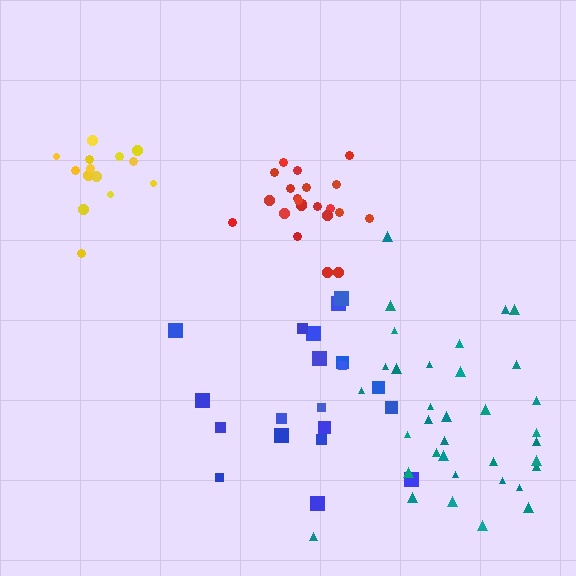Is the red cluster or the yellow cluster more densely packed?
Red.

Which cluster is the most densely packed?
Red.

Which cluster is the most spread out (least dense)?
Blue.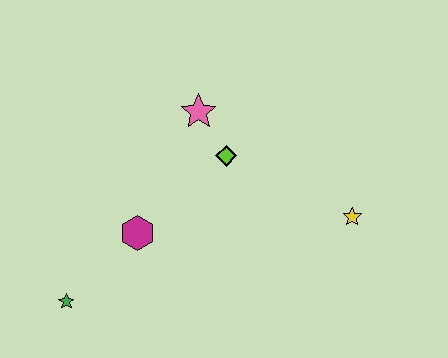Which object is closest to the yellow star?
The lime diamond is closest to the yellow star.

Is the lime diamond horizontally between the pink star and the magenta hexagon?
No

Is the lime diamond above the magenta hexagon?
Yes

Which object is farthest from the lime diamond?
The green star is farthest from the lime diamond.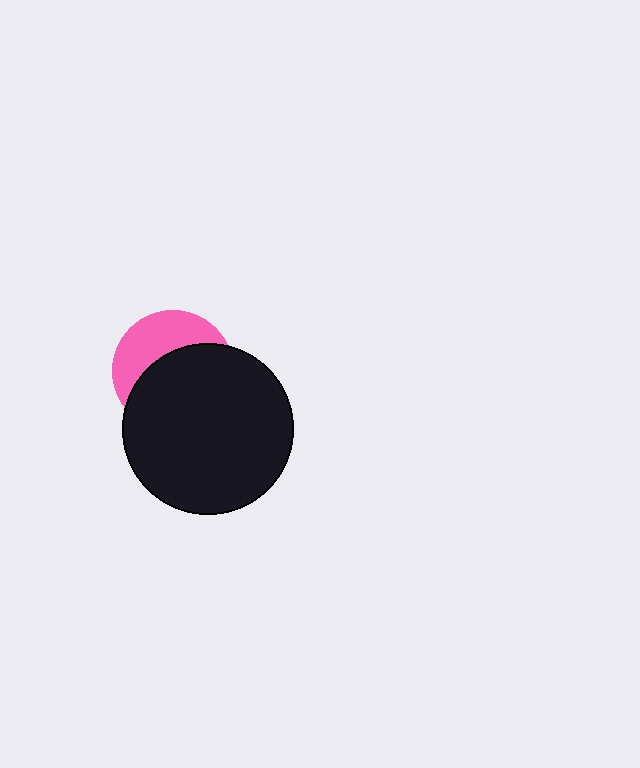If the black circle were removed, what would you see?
You would see the complete pink circle.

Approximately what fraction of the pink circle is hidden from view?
Roughly 61% of the pink circle is hidden behind the black circle.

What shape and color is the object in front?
The object in front is a black circle.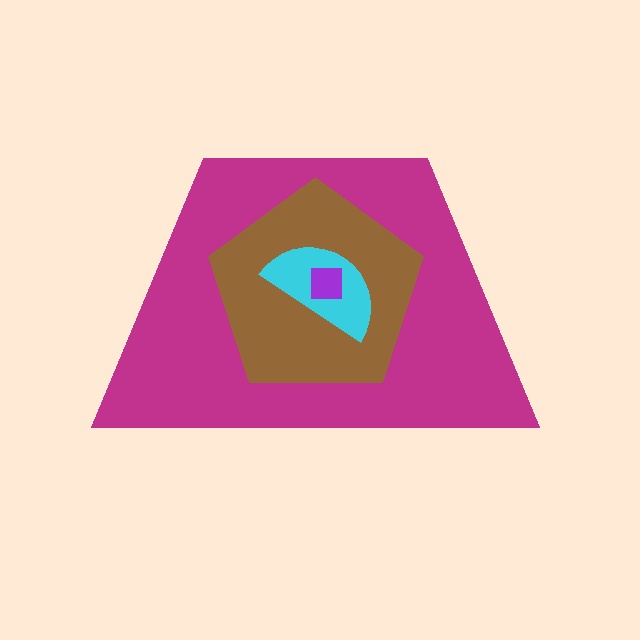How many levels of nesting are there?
4.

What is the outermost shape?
The magenta trapezoid.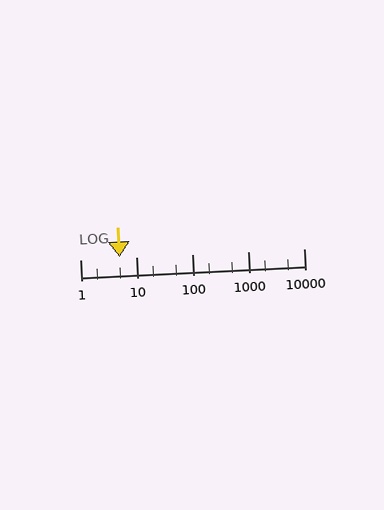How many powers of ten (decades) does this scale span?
The scale spans 4 decades, from 1 to 10000.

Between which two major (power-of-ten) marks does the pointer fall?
The pointer is between 1 and 10.